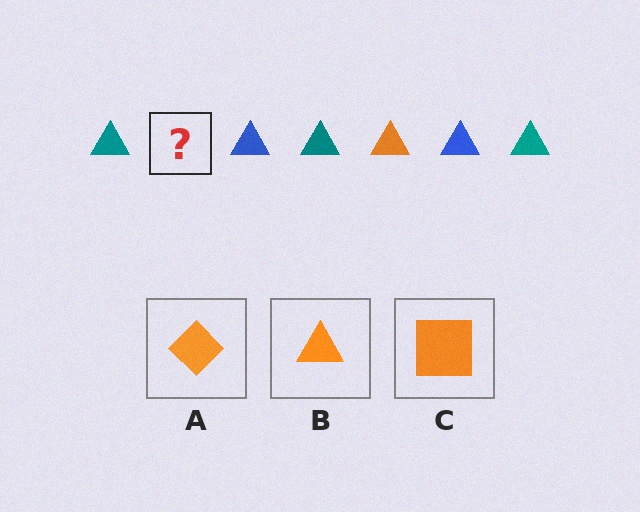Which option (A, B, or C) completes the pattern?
B.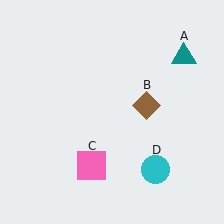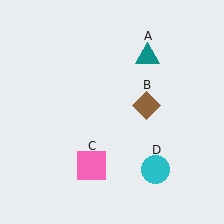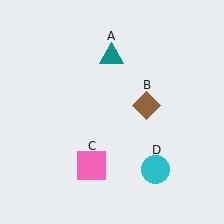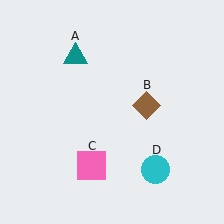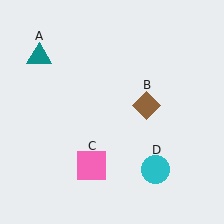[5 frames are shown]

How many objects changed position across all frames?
1 object changed position: teal triangle (object A).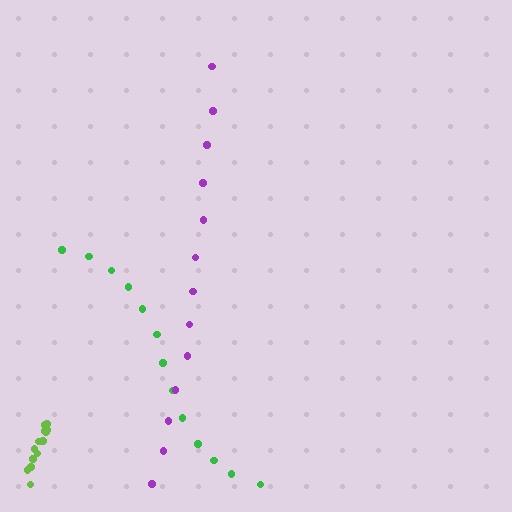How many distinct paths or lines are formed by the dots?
There are 3 distinct paths.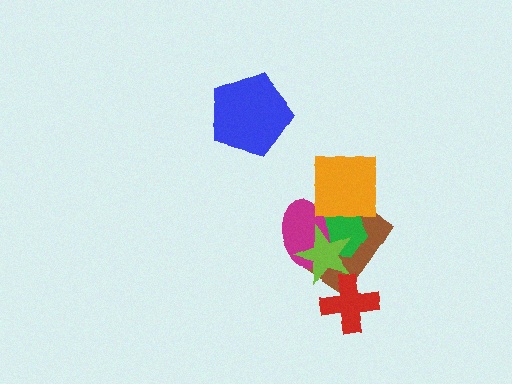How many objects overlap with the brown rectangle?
5 objects overlap with the brown rectangle.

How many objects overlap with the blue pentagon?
0 objects overlap with the blue pentagon.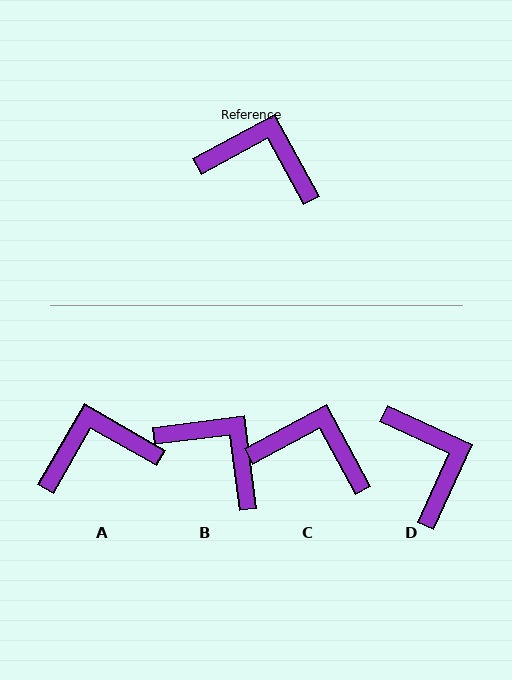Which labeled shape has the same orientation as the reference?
C.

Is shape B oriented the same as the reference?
No, it is off by about 21 degrees.